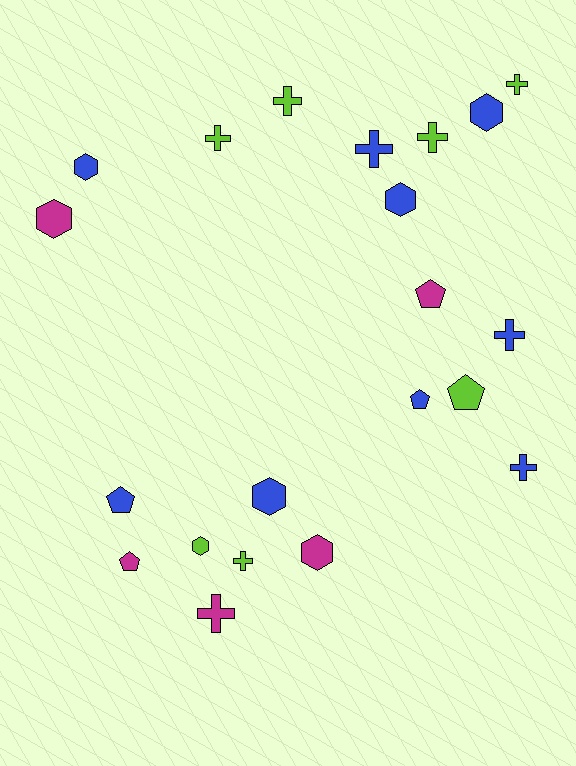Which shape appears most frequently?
Cross, with 9 objects.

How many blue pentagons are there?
There are 2 blue pentagons.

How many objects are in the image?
There are 21 objects.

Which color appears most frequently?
Blue, with 9 objects.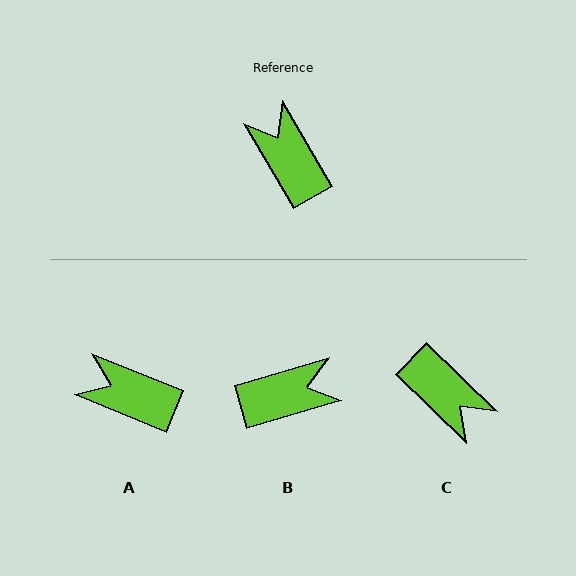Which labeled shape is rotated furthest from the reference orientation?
C, about 164 degrees away.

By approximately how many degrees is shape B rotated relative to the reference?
Approximately 104 degrees clockwise.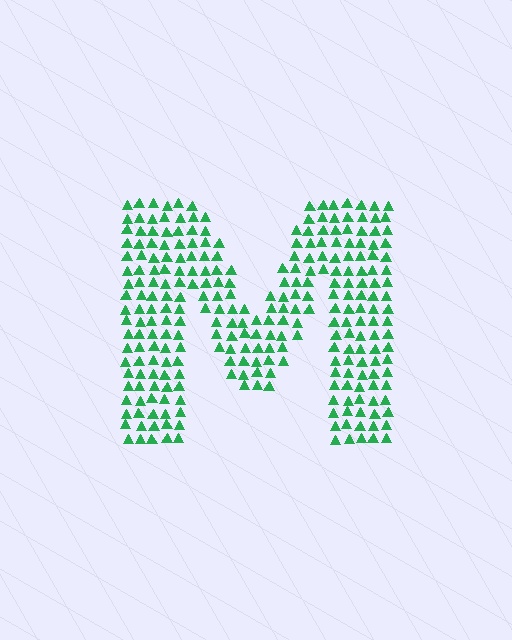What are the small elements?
The small elements are triangles.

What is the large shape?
The large shape is the letter M.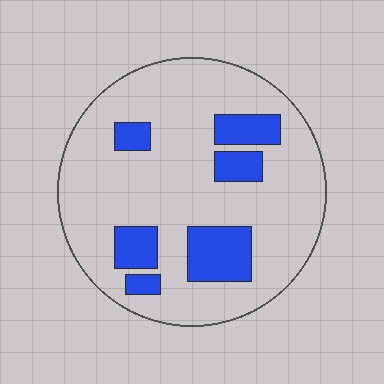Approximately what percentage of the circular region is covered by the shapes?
Approximately 20%.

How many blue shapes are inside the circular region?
6.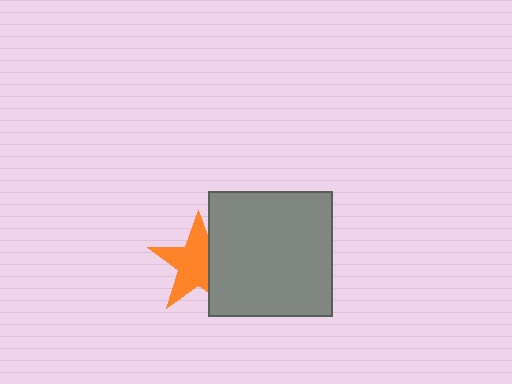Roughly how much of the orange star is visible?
Most of it is visible (roughly 67%).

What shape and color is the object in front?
The object in front is a gray square.